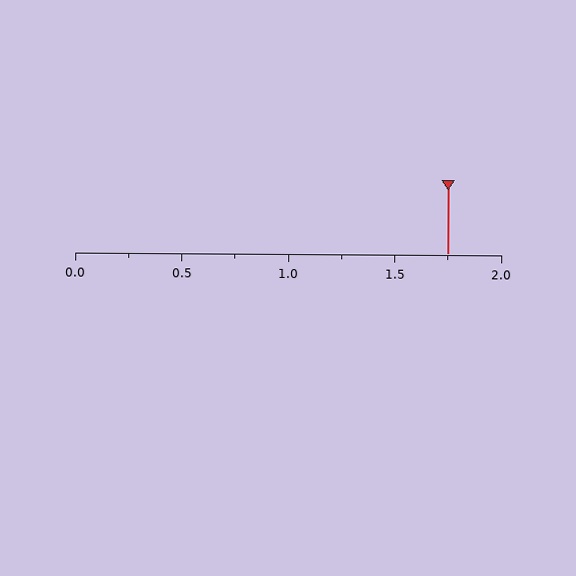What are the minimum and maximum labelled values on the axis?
The axis runs from 0.0 to 2.0.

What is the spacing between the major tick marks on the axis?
The major ticks are spaced 0.5 apart.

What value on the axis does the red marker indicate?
The marker indicates approximately 1.75.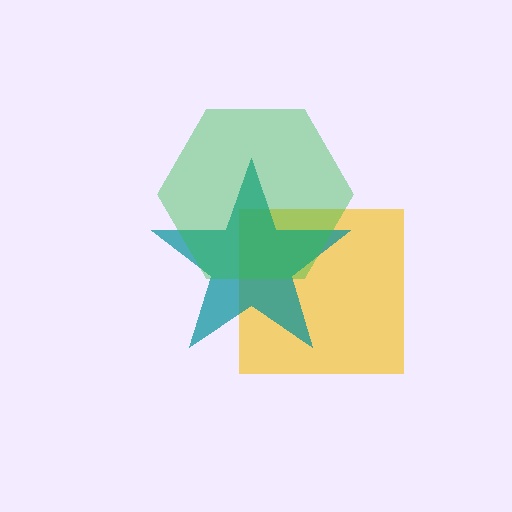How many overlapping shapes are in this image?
There are 3 overlapping shapes in the image.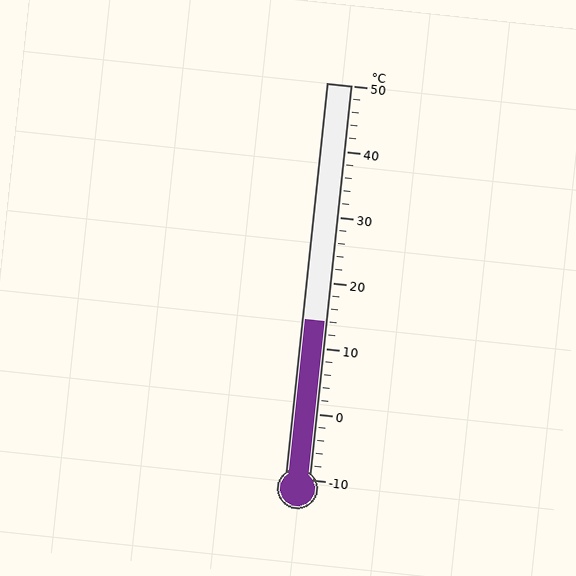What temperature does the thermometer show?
The thermometer shows approximately 14°C.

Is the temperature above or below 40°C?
The temperature is below 40°C.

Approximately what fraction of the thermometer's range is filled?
The thermometer is filled to approximately 40% of its range.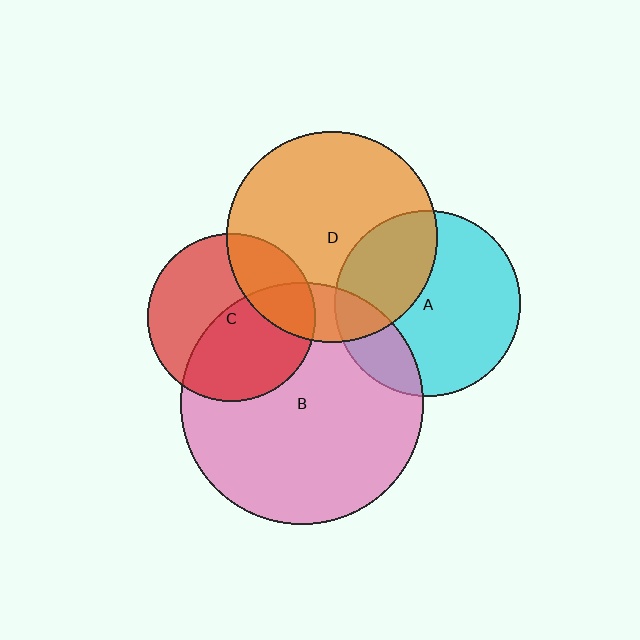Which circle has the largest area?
Circle B (pink).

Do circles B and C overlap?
Yes.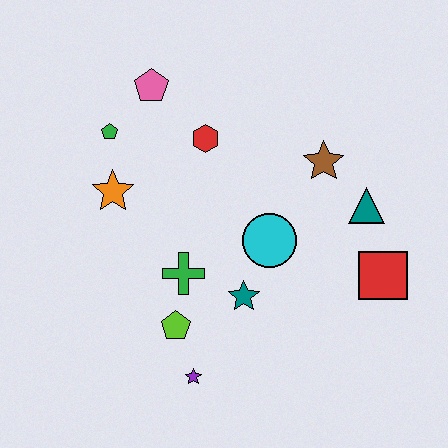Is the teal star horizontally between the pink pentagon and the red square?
Yes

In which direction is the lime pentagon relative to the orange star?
The lime pentagon is below the orange star.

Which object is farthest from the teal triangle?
The green pentagon is farthest from the teal triangle.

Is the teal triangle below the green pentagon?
Yes